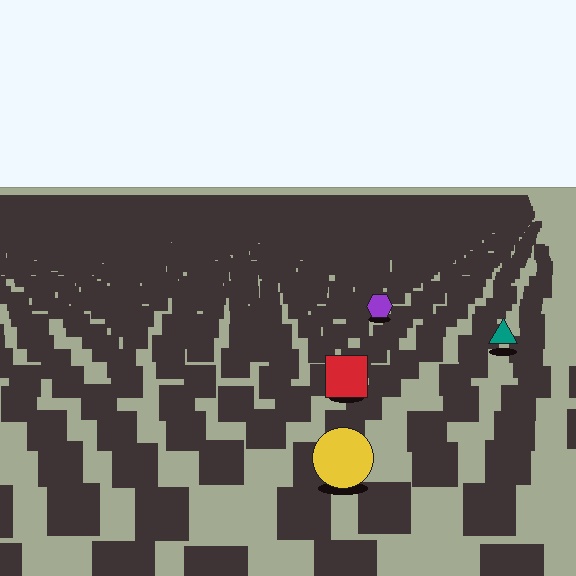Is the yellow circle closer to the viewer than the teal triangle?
Yes. The yellow circle is closer — you can tell from the texture gradient: the ground texture is coarser near it.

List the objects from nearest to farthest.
From nearest to farthest: the yellow circle, the red square, the teal triangle, the purple hexagon.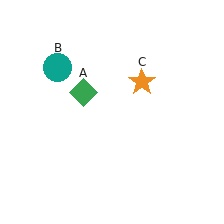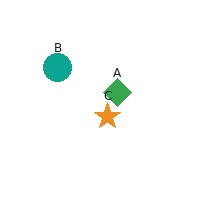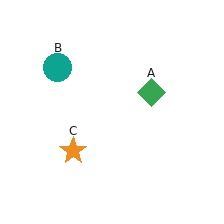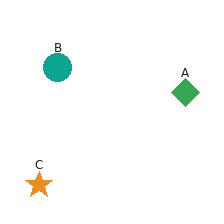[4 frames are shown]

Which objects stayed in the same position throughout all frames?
Teal circle (object B) remained stationary.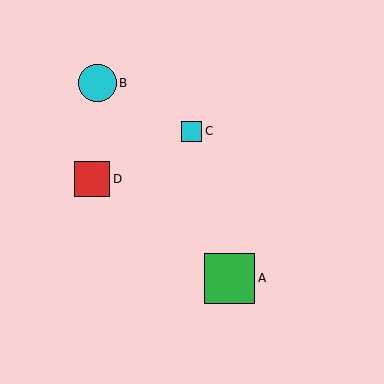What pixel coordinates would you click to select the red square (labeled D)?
Click at (92, 179) to select the red square D.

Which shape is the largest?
The green square (labeled A) is the largest.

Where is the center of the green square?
The center of the green square is at (230, 278).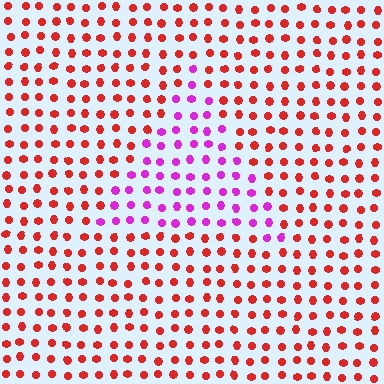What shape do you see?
I see a triangle.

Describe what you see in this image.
The image is filled with small red elements in a uniform arrangement. A triangle-shaped region is visible where the elements are tinted to a slightly different hue, forming a subtle color boundary.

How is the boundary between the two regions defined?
The boundary is defined purely by a slight shift in hue (about 59 degrees). Spacing, size, and orientation are identical on both sides.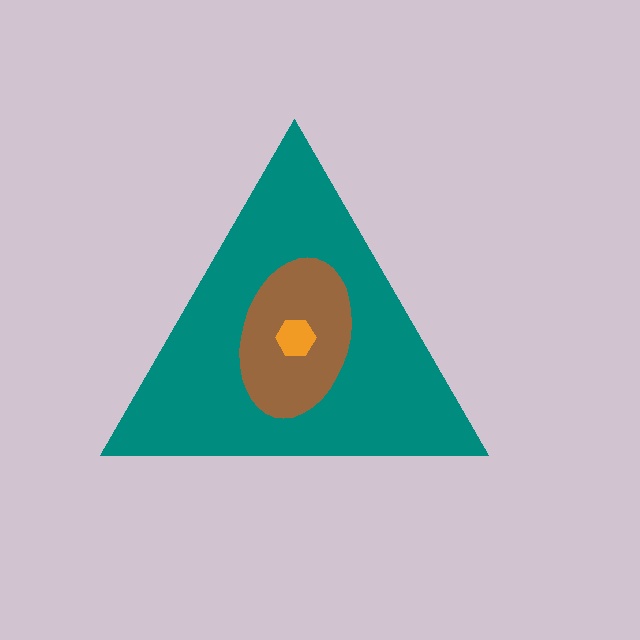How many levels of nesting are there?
3.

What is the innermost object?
The orange hexagon.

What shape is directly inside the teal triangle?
The brown ellipse.